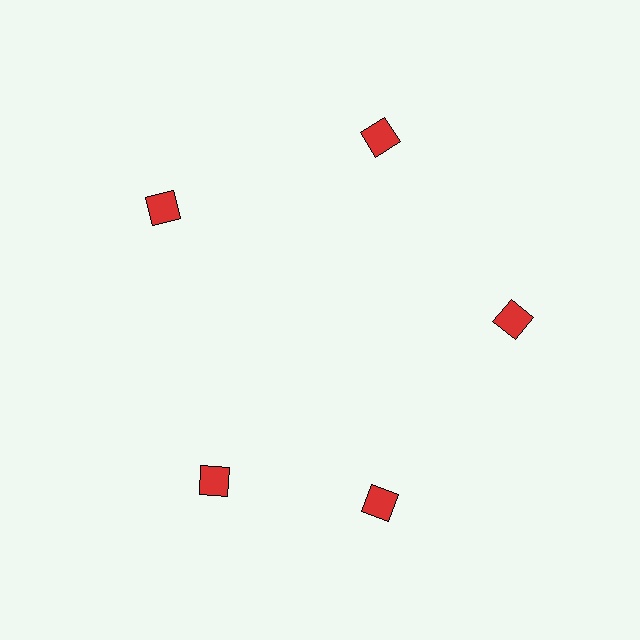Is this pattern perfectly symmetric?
No. The 5 red squares are arranged in a ring, but one element near the 8 o'clock position is rotated out of alignment along the ring, breaking the 5-fold rotational symmetry.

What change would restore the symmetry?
The symmetry would be restored by rotating it back into even spacing with its neighbors so that all 5 squares sit at equal angles and equal distance from the center.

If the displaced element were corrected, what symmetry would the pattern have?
It would have 5-fold rotational symmetry — the pattern would map onto itself every 72 degrees.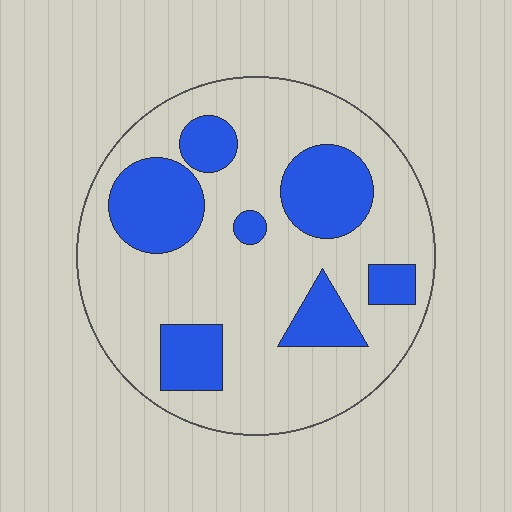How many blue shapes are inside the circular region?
7.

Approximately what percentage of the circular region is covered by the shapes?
Approximately 25%.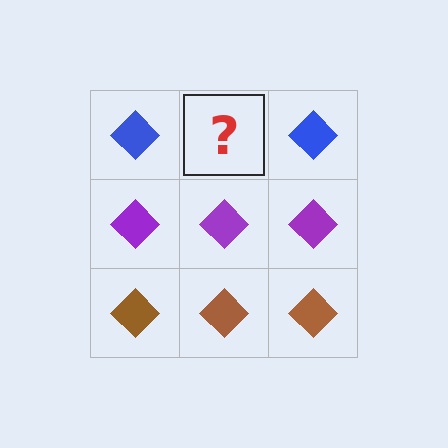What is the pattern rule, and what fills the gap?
The rule is that each row has a consistent color. The gap should be filled with a blue diamond.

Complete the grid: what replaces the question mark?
The question mark should be replaced with a blue diamond.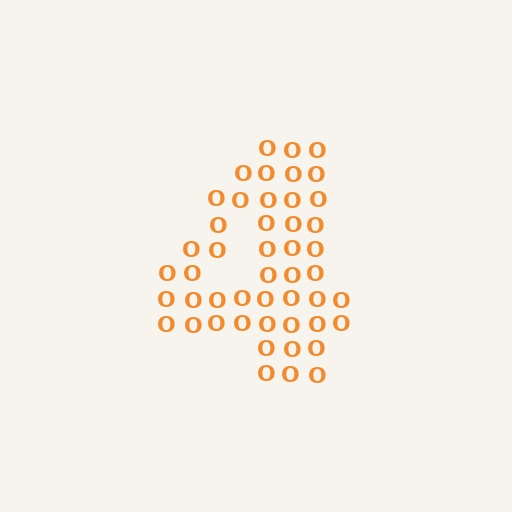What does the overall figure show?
The overall figure shows the digit 4.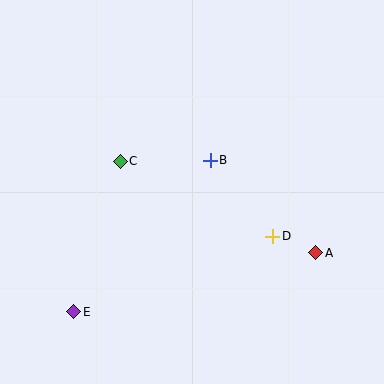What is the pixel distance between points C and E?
The distance between C and E is 157 pixels.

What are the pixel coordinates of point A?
Point A is at (316, 253).